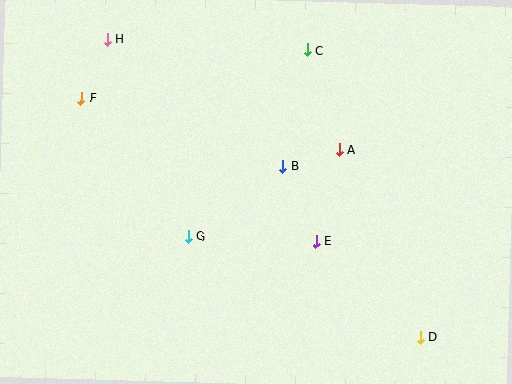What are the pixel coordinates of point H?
Point H is at (108, 39).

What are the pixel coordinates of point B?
Point B is at (282, 166).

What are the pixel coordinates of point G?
Point G is at (188, 237).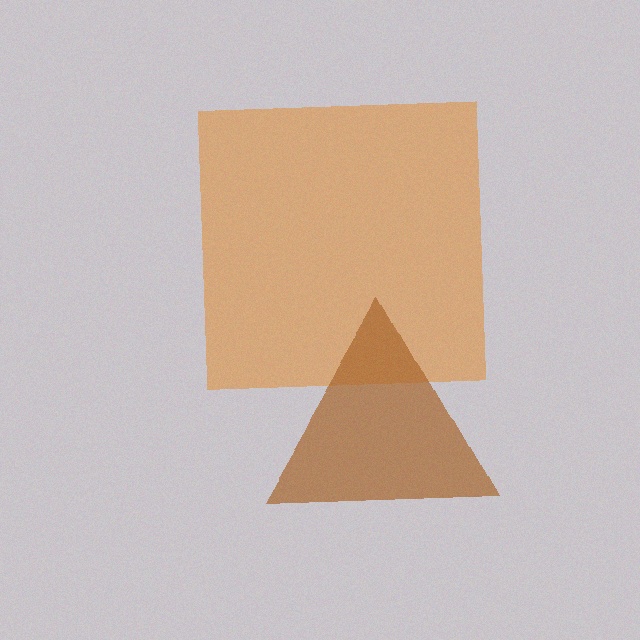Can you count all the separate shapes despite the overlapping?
Yes, there are 2 separate shapes.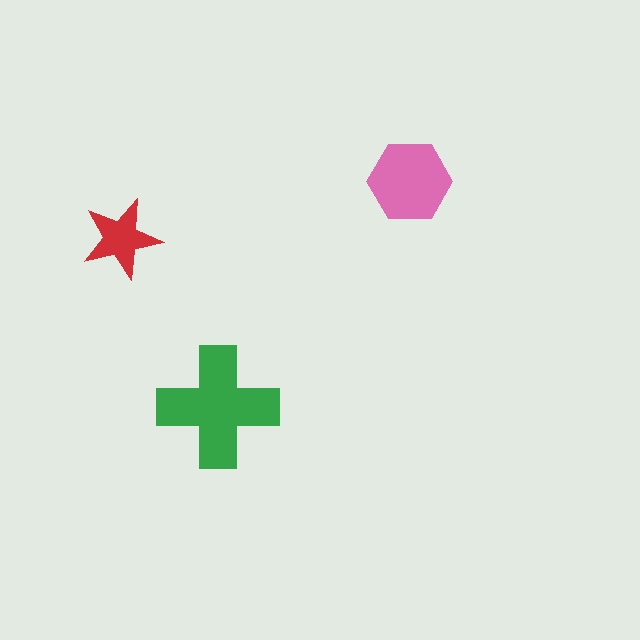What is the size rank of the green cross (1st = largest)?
1st.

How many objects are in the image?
There are 3 objects in the image.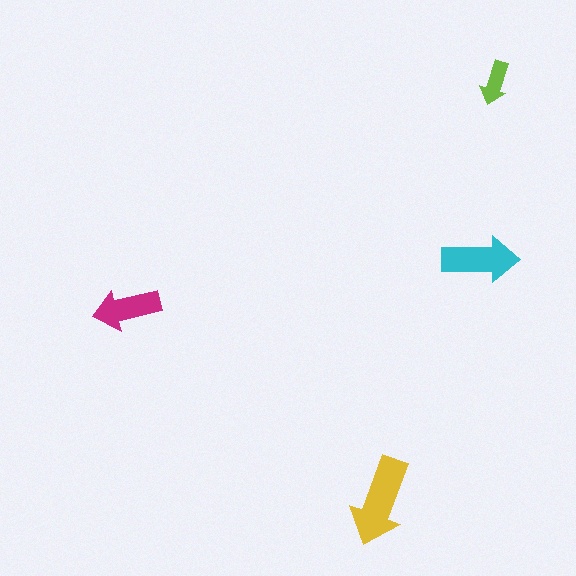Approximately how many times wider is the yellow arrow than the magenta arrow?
About 1.5 times wider.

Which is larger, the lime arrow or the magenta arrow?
The magenta one.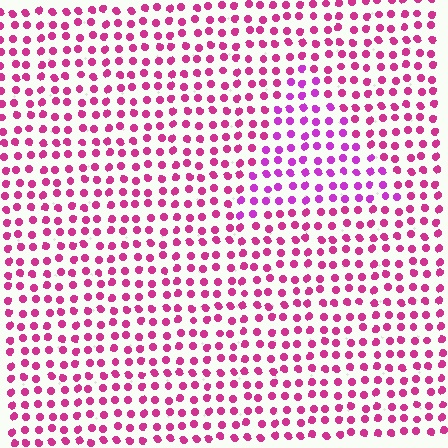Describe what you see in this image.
The image is filled with small magenta elements in a uniform arrangement. A triangle-shaped region is visible where the elements are tinted to a slightly different hue, forming a subtle color boundary.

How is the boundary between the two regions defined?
The boundary is defined purely by a slight shift in hue (about 27 degrees). Spacing, size, and orientation are identical on both sides.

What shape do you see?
I see a triangle.